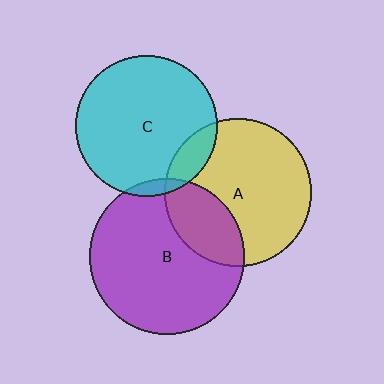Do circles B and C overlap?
Yes.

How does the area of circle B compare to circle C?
Approximately 1.2 times.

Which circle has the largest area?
Circle B (purple).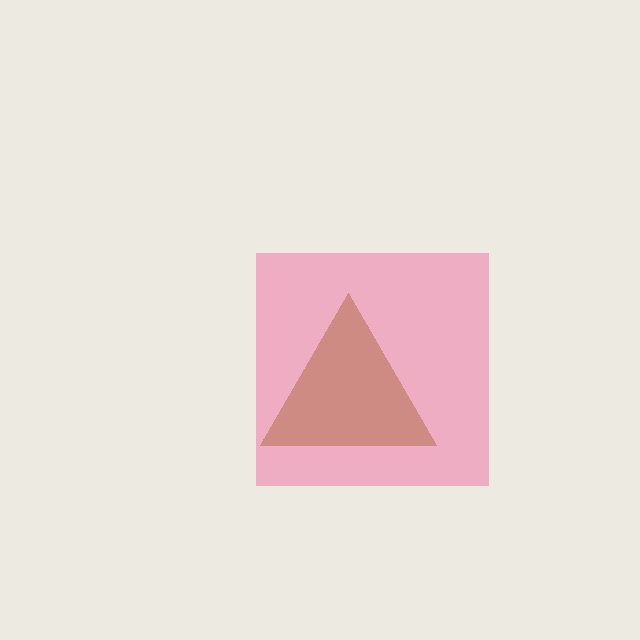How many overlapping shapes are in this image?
There are 2 overlapping shapes in the image.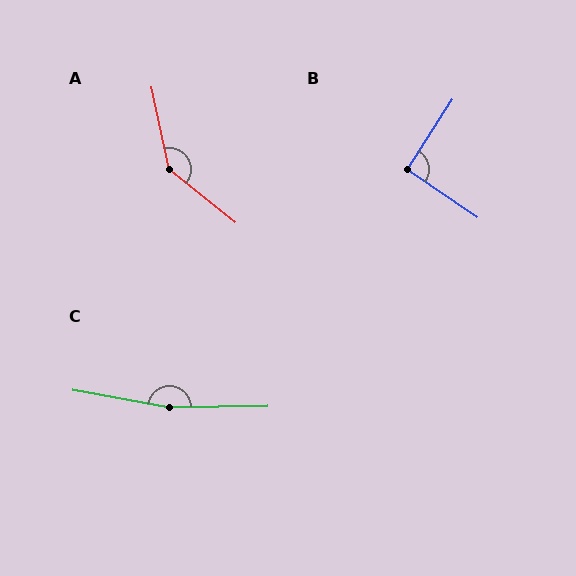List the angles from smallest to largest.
B (91°), A (141°), C (169°).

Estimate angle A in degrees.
Approximately 141 degrees.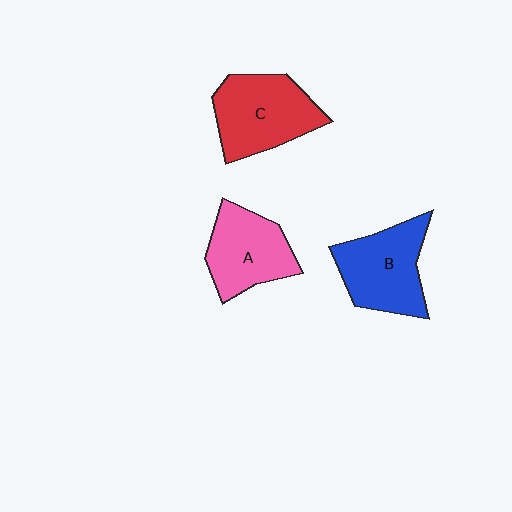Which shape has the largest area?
Shape C (red).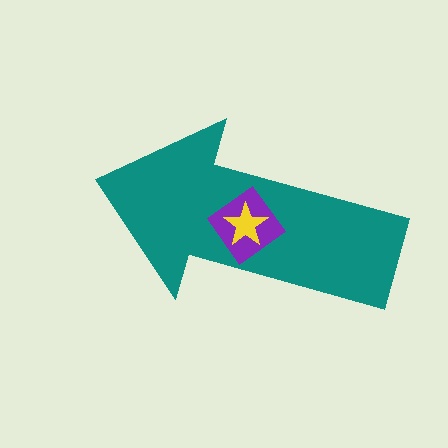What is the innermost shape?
The yellow star.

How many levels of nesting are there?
3.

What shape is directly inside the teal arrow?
The purple diamond.